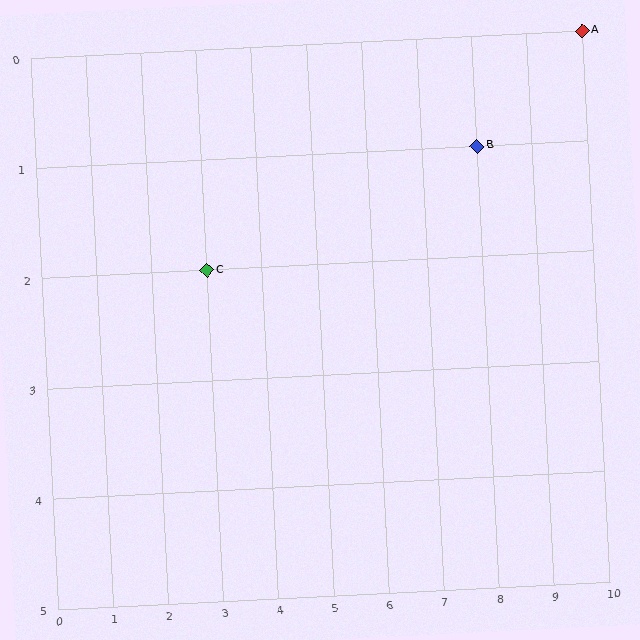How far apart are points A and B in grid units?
Points A and B are 2 columns and 1 row apart (about 2.2 grid units diagonally).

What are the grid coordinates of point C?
Point C is at grid coordinates (3, 2).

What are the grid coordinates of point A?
Point A is at grid coordinates (10, 0).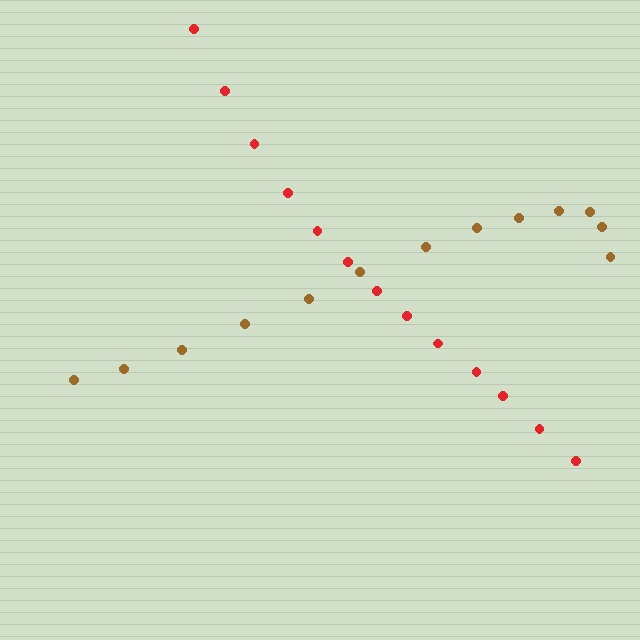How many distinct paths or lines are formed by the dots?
There are 2 distinct paths.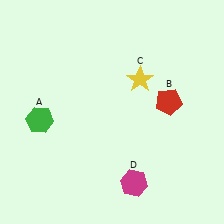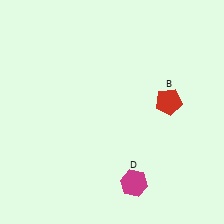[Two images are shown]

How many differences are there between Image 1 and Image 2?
There are 2 differences between the two images.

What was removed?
The green hexagon (A), the yellow star (C) were removed in Image 2.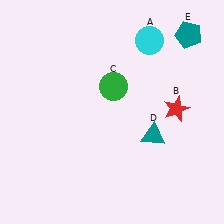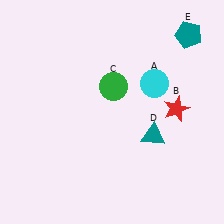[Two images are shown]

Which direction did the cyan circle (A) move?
The cyan circle (A) moved down.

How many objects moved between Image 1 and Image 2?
1 object moved between the two images.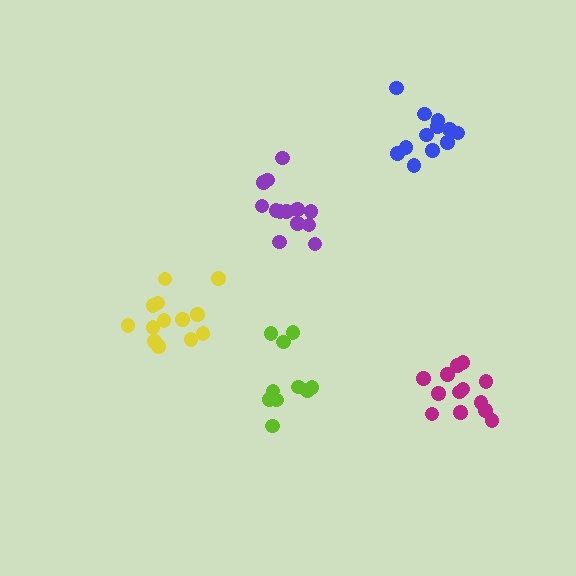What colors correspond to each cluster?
The clusters are colored: lime, blue, magenta, purple, yellow.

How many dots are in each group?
Group 1: 10 dots, Group 2: 12 dots, Group 3: 13 dots, Group 4: 13 dots, Group 5: 13 dots (61 total).